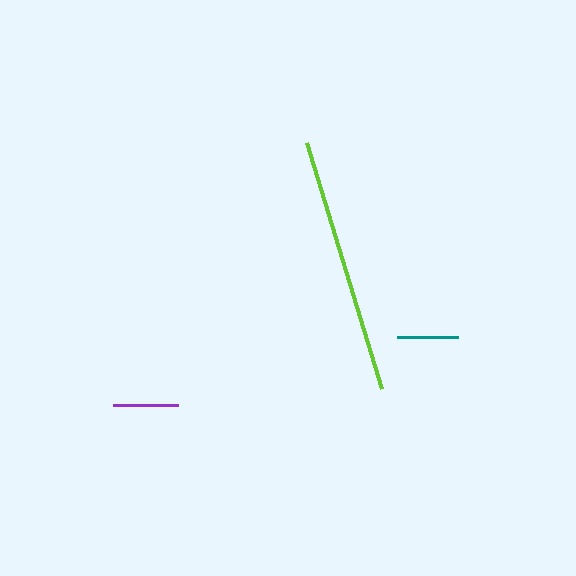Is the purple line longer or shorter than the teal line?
The purple line is longer than the teal line.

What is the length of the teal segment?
The teal segment is approximately 62 pixels long.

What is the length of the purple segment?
The purple segment is approximately 65 pixels long.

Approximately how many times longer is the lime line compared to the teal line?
The lime line is approximately 4.2 times the length of the teal line.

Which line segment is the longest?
The lime line is the longest at approximately 257 pixels.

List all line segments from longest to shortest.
From longest to shortest: lime, purple, teal.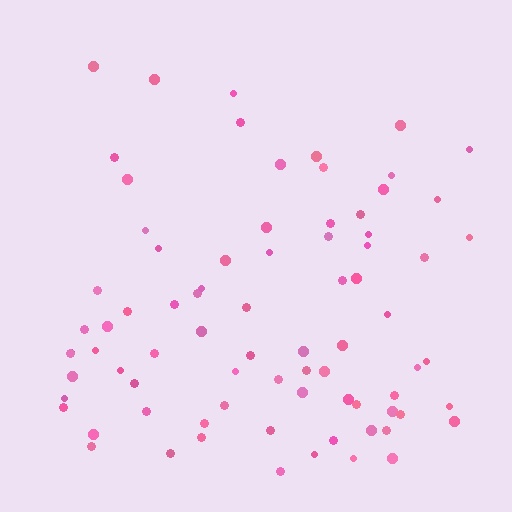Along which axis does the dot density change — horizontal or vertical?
Vertical.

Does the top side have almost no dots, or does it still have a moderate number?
Still a moderate number, just noticeably fewer than the bottom.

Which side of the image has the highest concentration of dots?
The bottom.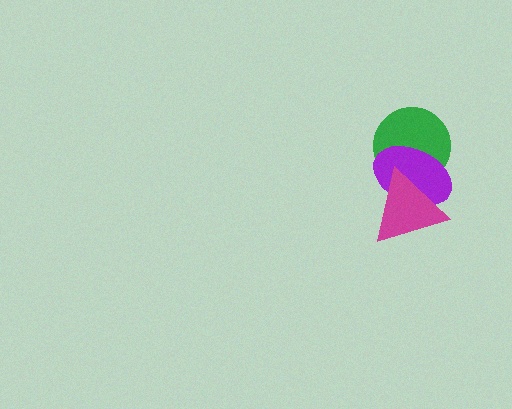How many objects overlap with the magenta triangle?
2 objects overlap with the magenta triangle.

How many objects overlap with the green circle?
2 objects overlap with the green circle.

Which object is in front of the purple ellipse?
The magenta triangle is in front of the purple ellipse.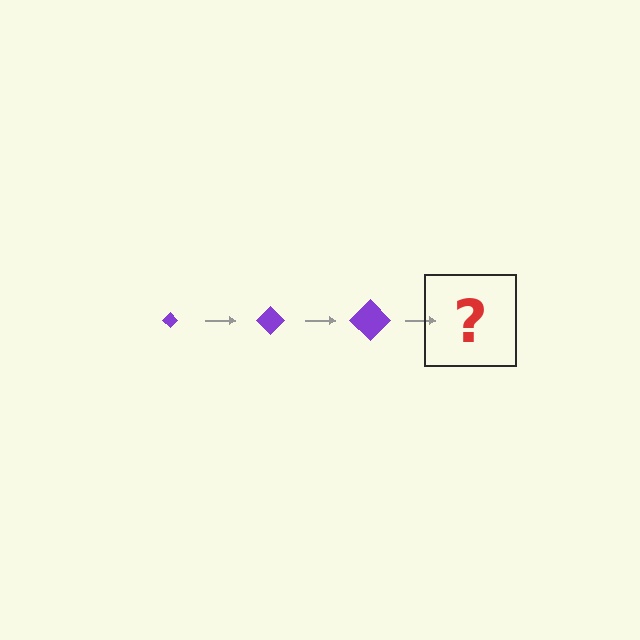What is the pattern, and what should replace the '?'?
The pattern is that the diamond gets progressively larger each step. The '?' should be a purple diamond, larger than the previous one.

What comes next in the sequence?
The next element should be a purple diamond, larger than the previous one.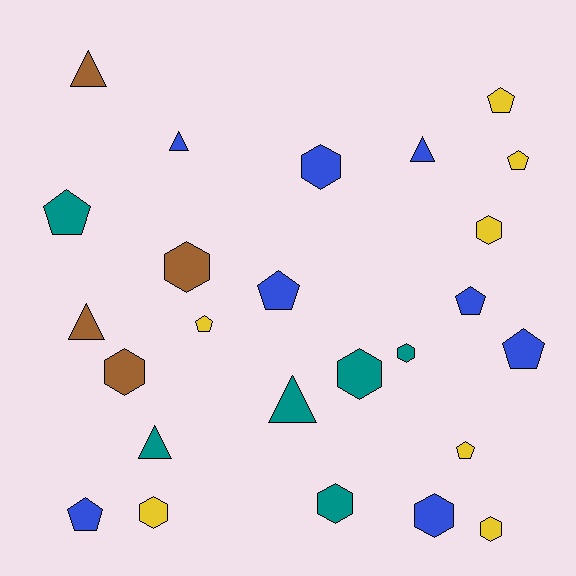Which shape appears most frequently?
Hexagon, with 10 objects.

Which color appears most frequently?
Blue, with 8 objects.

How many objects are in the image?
There are 25 objects.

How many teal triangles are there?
There are 2 teal triangles.